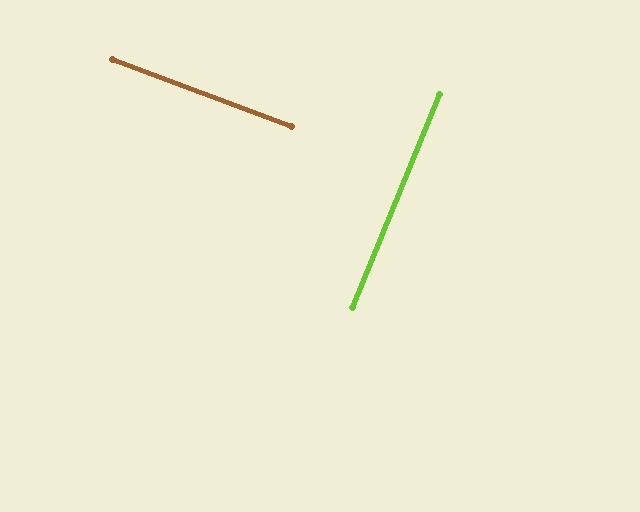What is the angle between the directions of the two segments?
Approximately 88 degrees.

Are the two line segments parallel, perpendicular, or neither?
Perpendicular — they meet at approximately 88°.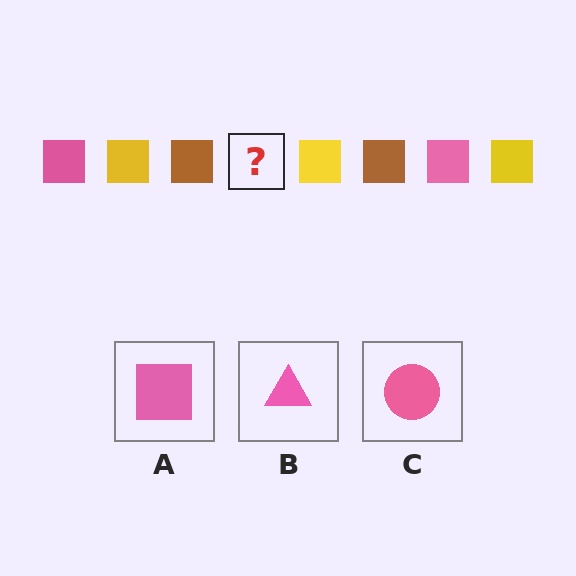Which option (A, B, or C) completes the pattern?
A.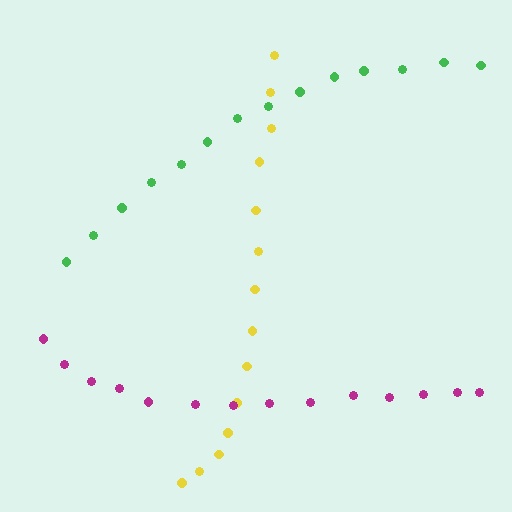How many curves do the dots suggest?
There are 3 distinct paths.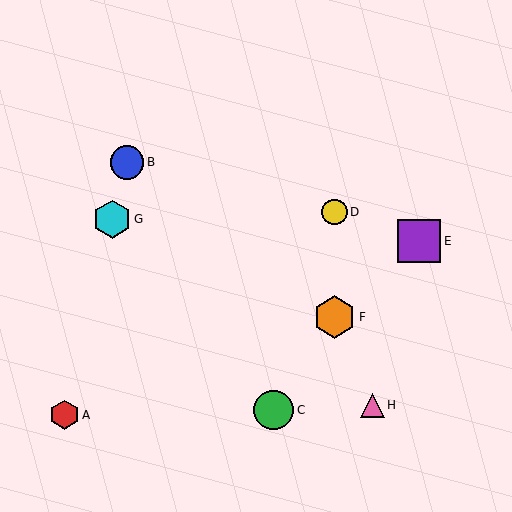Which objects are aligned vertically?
Objects D, F are aligned vertically.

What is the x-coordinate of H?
Object H is at x≈373.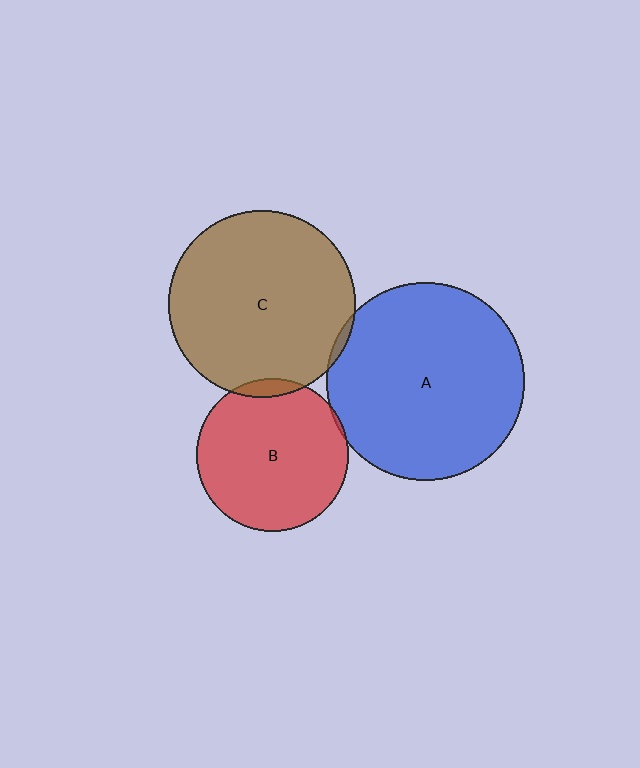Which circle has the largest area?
Circle A (blue).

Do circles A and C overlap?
Yes.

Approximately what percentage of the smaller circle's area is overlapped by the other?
Approximately 5%.